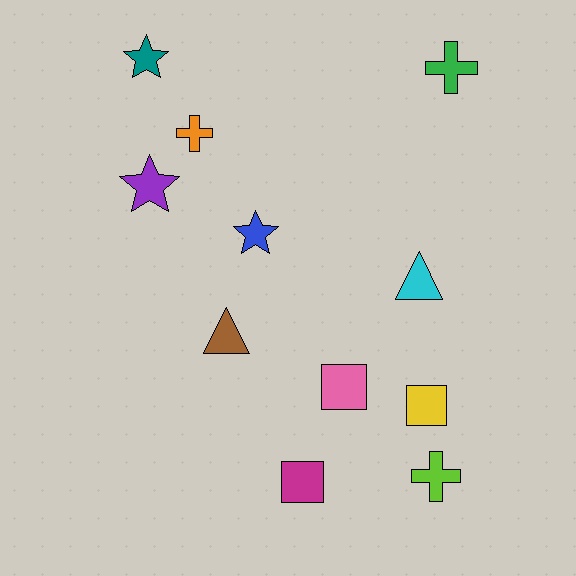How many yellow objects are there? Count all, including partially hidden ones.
There is 1 yellow object.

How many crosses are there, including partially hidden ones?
There are 3 crosses.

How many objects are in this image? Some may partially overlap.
There are 11 objects.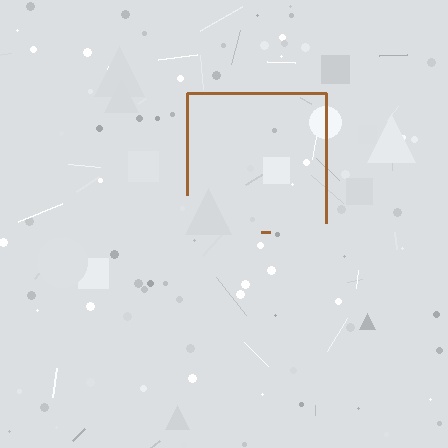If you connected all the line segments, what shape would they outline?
They would outline a square.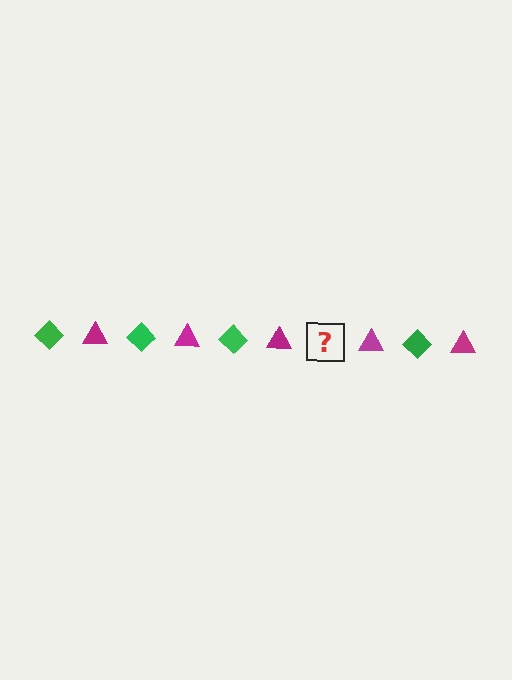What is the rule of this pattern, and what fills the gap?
The rule is that the pattern alternates between green diamond and magenta triangle. The gap should be filled with a green diamond.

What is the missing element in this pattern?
The missing element is a green diamond.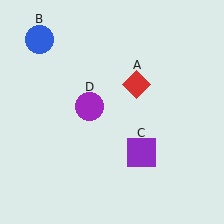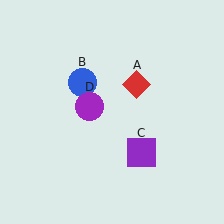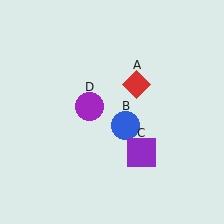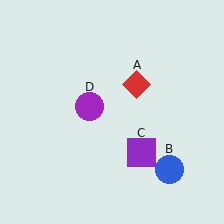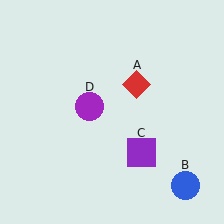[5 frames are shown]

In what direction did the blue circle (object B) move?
The blue circle (object B) moved down and to the right.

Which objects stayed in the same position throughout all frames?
Red diamond (object A) and purple square (object C) and purple circle (object D) remained stationary.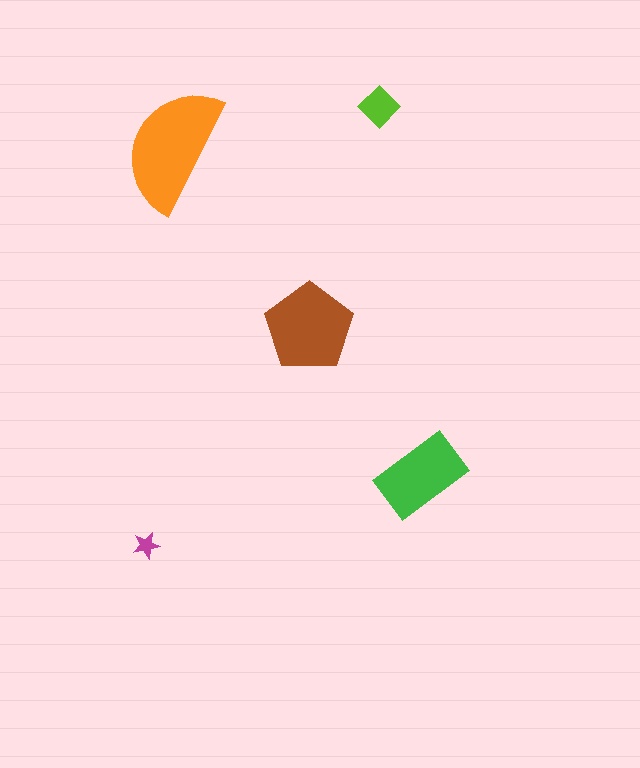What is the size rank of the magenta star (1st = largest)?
5th.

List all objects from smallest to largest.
The magenta star, the lime diamond, the green rectangle, the brown pentagon, the orange semicircle.